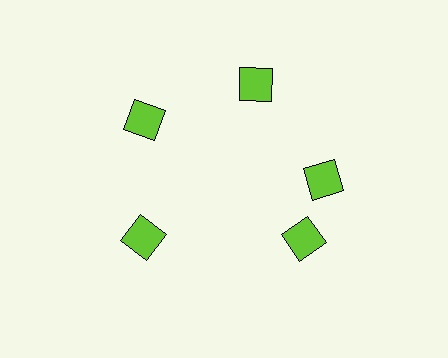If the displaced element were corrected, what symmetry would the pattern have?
It would have 5-fold rotational symmetry — the pattern would map onto itself every 72 degrees.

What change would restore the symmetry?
The symmetry would be restored by rotating it back into even spacing with its neighbors so that all 5 diamonds sit at equal angles and equal distance from the center.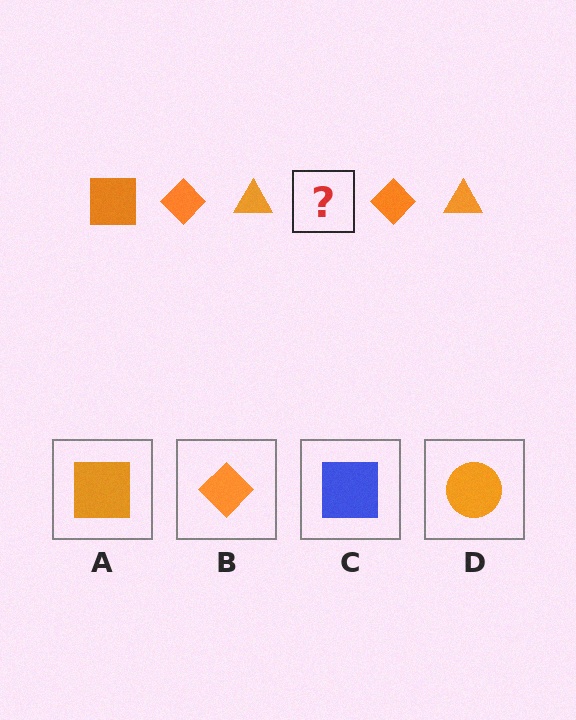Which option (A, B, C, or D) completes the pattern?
A.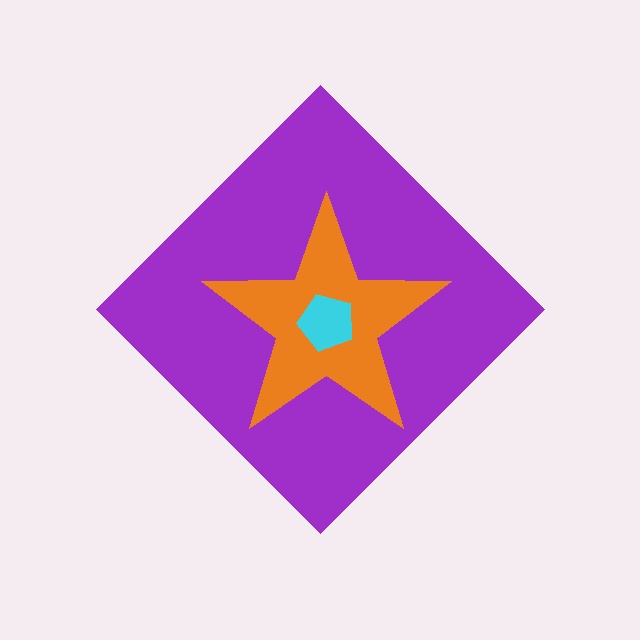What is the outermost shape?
The purple diamond.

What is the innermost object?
The cyan pentagon.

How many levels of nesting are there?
3.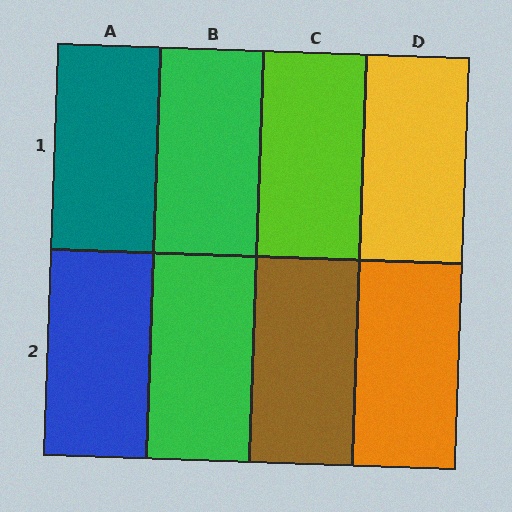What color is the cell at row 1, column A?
Teal.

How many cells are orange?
1 cell is orange.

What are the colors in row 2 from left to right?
Blue, green, brown, orange.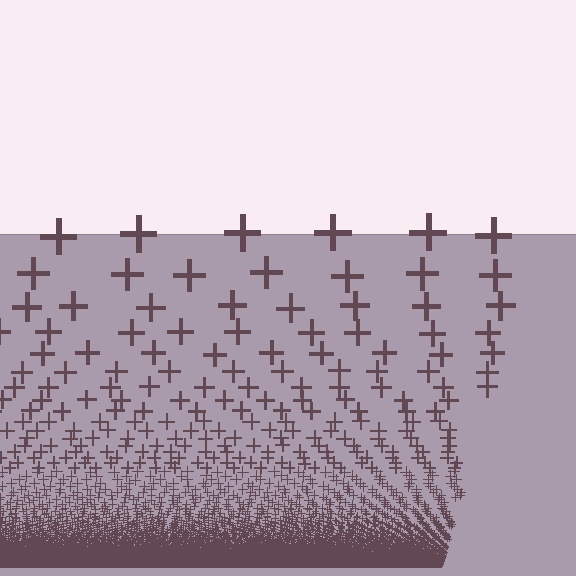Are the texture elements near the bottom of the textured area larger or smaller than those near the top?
Smaller. The gradient is inverted — elements near the bottom are smaller and denser.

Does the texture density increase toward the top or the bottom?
Density increases toward the bottom.